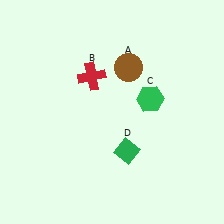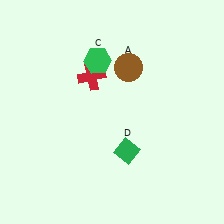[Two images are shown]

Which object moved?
The green hexagon (C) moved left.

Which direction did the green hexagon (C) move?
The green hexagon (C) moved left.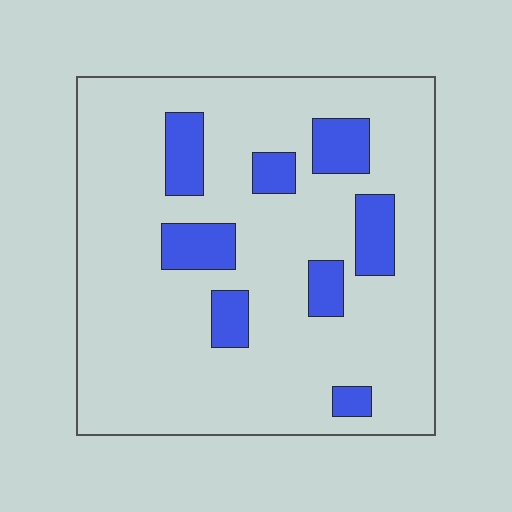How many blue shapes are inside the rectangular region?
8.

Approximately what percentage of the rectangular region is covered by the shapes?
Approximately 15%.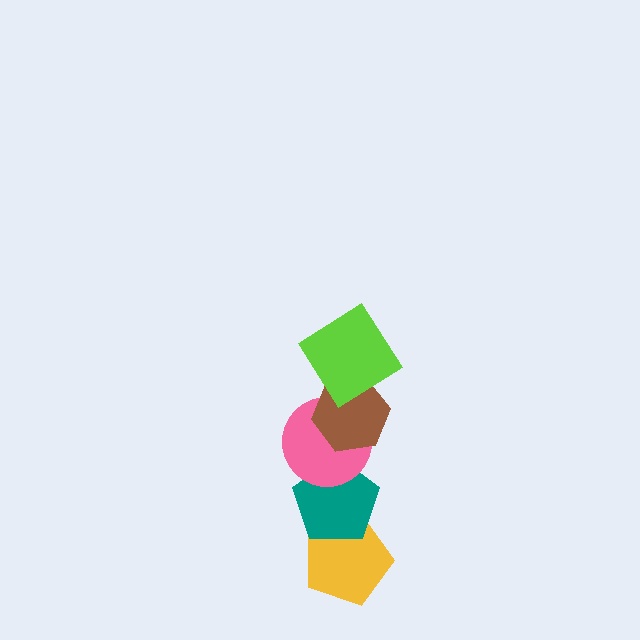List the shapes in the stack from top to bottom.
From top to bottom: the lime diamond, the brown hexagon, the pink circle, the teal pentagon, the yellow pentagon.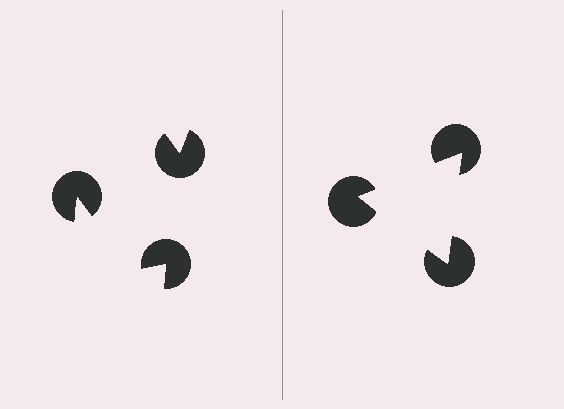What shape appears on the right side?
An illusory triangle.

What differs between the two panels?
The pac-man discs are positioned identically on both sides; only the wedge orientations differ. On the right they align to a triangle; on the left they are misaligned.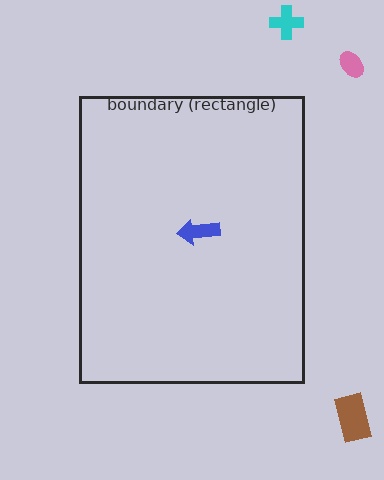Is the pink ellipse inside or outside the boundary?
Outside.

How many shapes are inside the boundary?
1 inside, 3 outside.